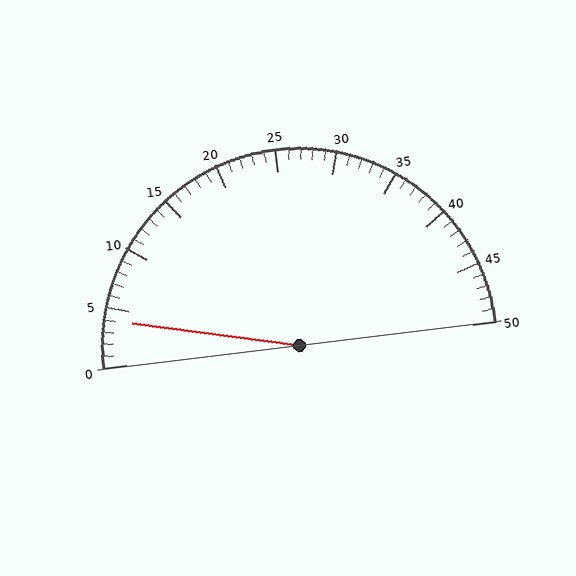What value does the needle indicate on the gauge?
The needle indicates approximately 4.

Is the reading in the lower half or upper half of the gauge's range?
The reading is in the lower half of the range (0 to 50).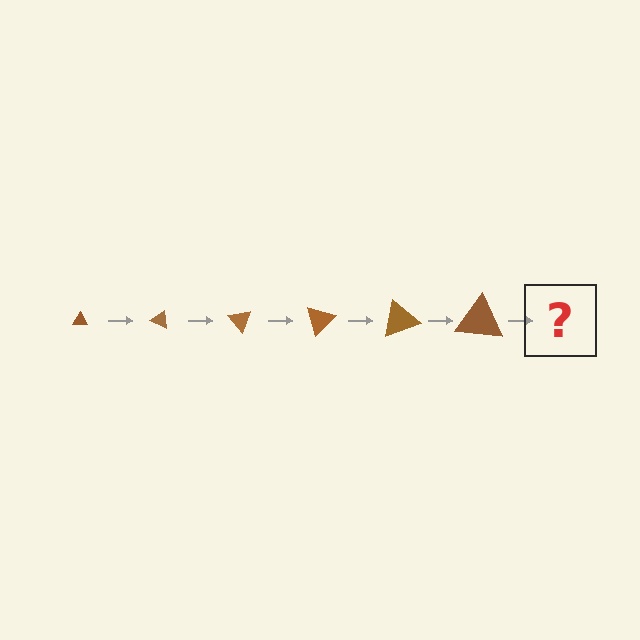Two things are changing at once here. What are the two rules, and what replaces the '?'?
The two rules are that the triangle grows larger each step and it rotates 25 degrees each step. The '?' should be a triangle, larger than the previous one and rotated 150 degrees from the start.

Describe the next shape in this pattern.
It should be a triangle, larger than the previous one and rotated 150 degrees from the start.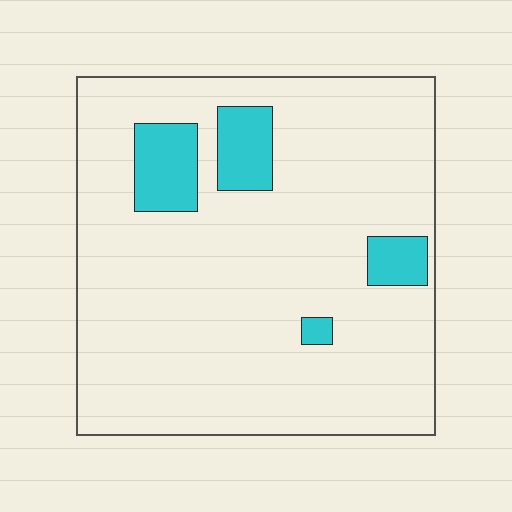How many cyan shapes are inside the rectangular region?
4.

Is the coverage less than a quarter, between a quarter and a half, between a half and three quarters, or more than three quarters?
Less than a quarter.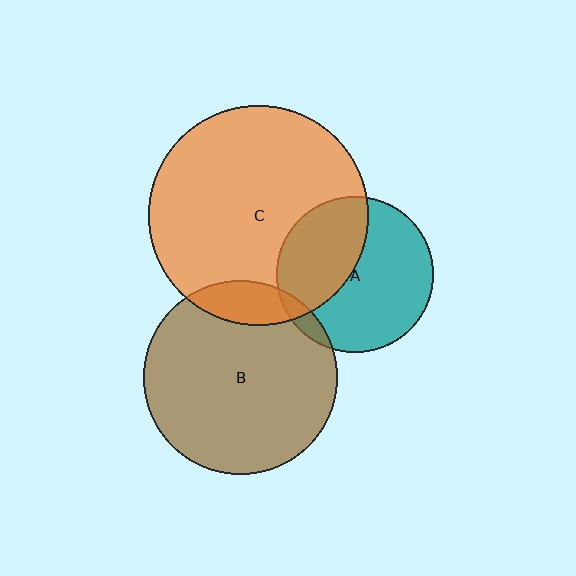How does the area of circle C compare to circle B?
Approximately 1.3 times.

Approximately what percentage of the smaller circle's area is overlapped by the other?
Approximately 5%.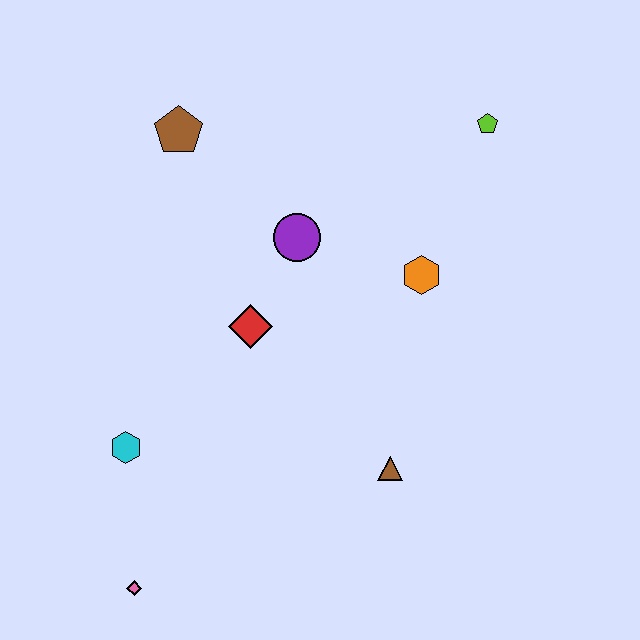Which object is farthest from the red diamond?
The lime pentagon is farthest from the red diamond.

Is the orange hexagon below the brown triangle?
No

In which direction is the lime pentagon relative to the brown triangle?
The lime pentagon is above the brown triangle.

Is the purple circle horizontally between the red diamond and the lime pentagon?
Yes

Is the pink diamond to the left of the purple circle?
Yes